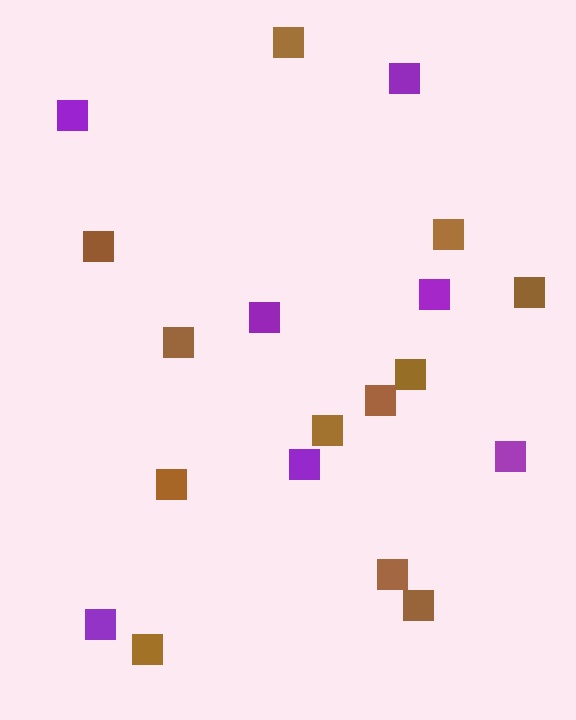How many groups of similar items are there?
There are 2 groups: one group of purple squares (7) and one group of brown squares (12).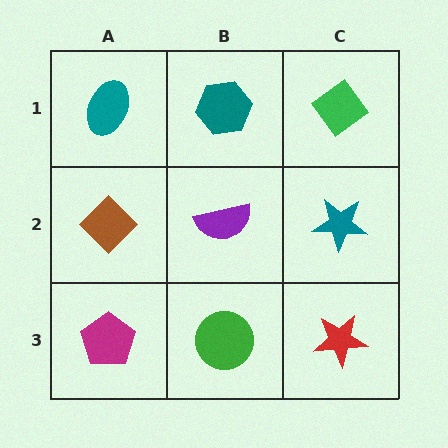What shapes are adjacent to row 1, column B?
A purple semicircle (row 2, column B), a teal ellipse (row 1, column A), a green diamond (row 1, column C).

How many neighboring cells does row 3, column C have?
2.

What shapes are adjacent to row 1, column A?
A brown diamond (row 2, column A), a teal hexagon (row 1, column B).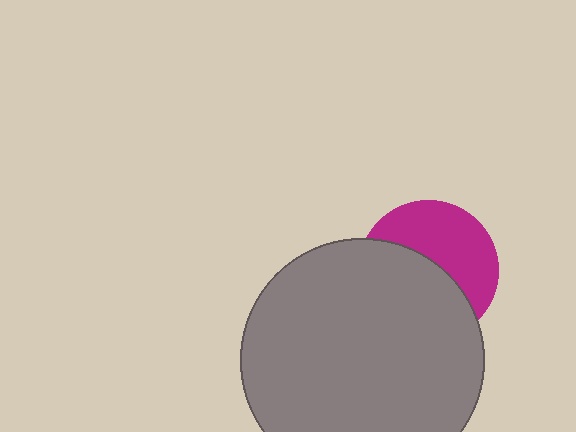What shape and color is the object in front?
The object in front is a gray circle.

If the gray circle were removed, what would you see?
You would see the complete magenta circle.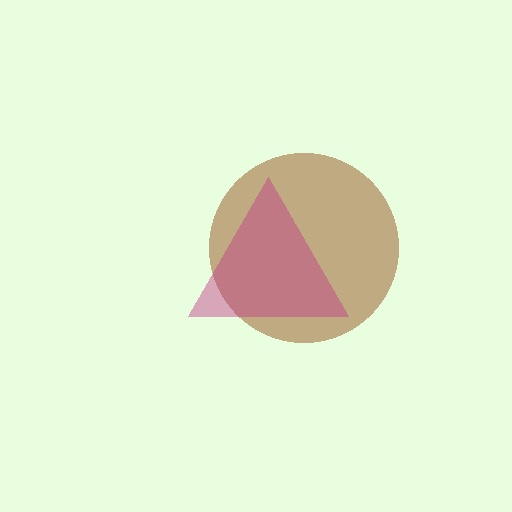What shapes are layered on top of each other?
The layered shapes are: a brown circle, a magenta triangle.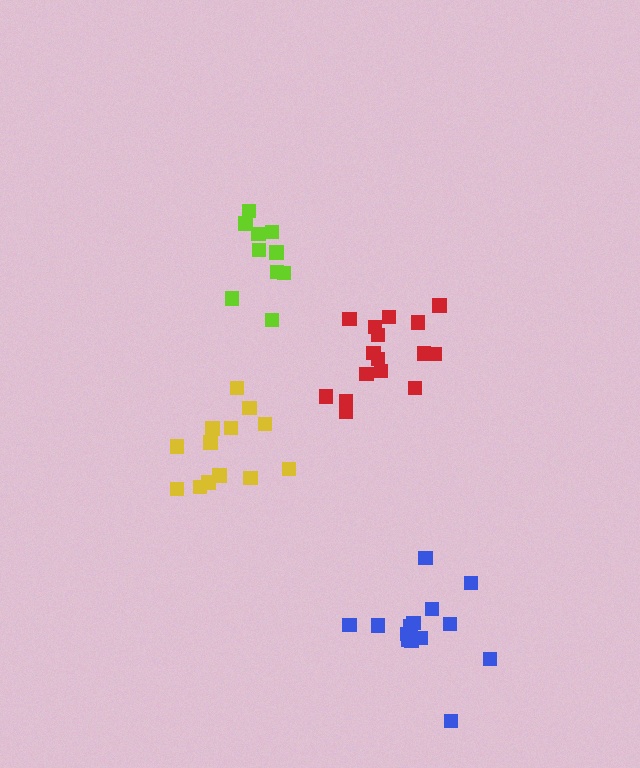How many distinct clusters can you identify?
There are 4 distinct clusters.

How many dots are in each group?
Group 1: 16 dots, Group 2: 13 dots, Group 3: 10 dots, Group 4: 14 dots (53 total).